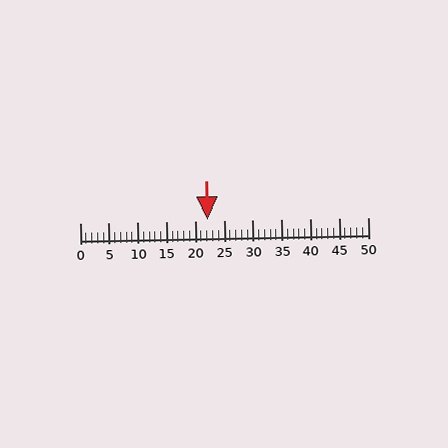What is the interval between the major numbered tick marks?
The major tick marks are spaced 5 units apart.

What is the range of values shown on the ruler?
The ruler shows values from 0 to 50.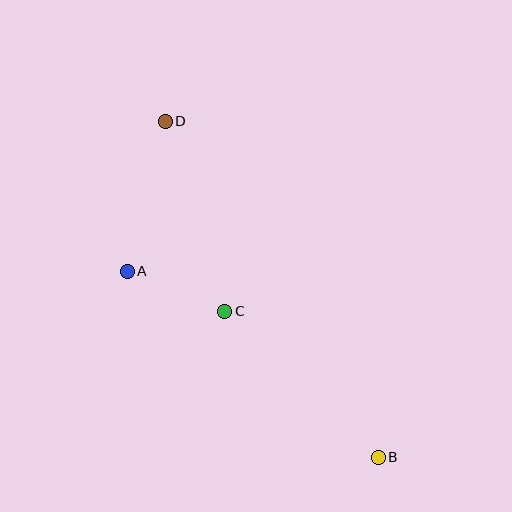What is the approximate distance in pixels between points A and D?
The distance between A and D is approximately 154 pixels.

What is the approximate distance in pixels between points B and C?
The distance between B and C is approximately 212 pixels.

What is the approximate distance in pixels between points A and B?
The distance between A and B is approximately 312 pixels.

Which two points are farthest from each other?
Points B and D are farthest from each other.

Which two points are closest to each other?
Points A and C are closest to each other.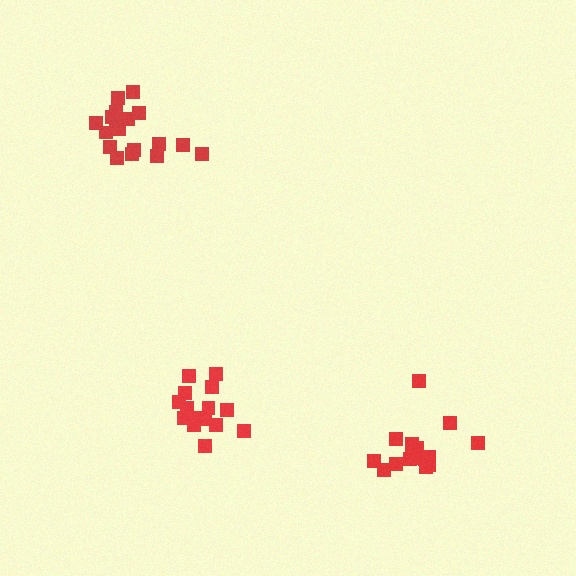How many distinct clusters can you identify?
There are 3 distinct clusters.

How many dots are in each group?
Group 1: 15 dots, Group 2: 18 dots, Group 3: 15 dots (48 total).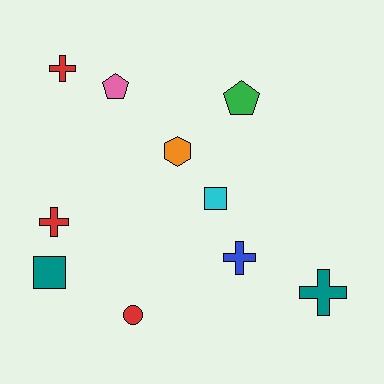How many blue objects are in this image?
There is 1 blue object.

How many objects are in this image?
There are 10 objects.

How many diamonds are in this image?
There are no diamonds.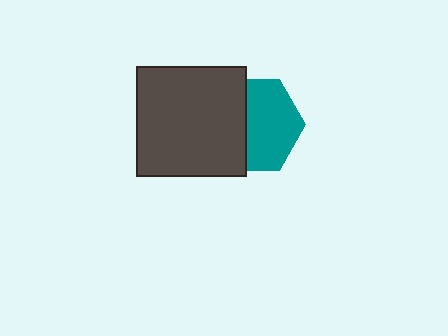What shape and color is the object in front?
The object in front is a dark gray square.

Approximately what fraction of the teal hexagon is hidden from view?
Roughly 43% of the teal hexagon is hidden behind the dark gray square.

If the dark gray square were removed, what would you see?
You would see the complete teal hexagon.